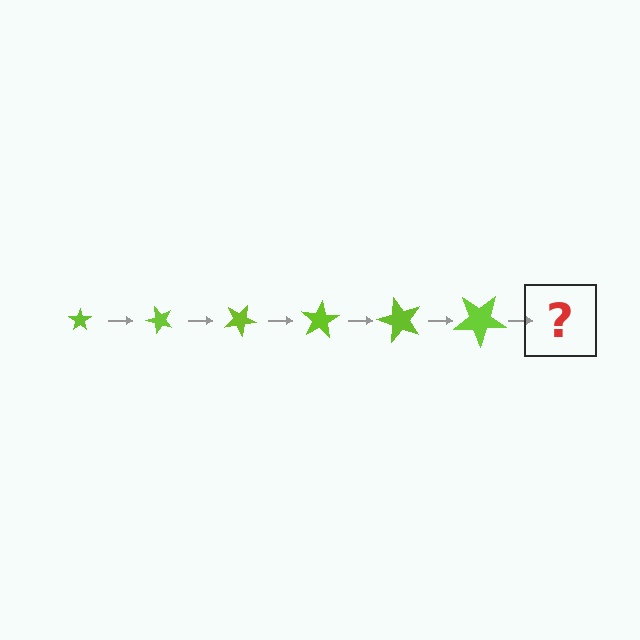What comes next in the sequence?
The next element should be a star, larger than the previous one and rotated 300 degrees from the start.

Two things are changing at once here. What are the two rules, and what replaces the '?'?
The two rules are that the star grows larger each step and it rotates 50 degrees each step. The '?' should be a star, larger than the previous one and rotated 300 degrees from the start.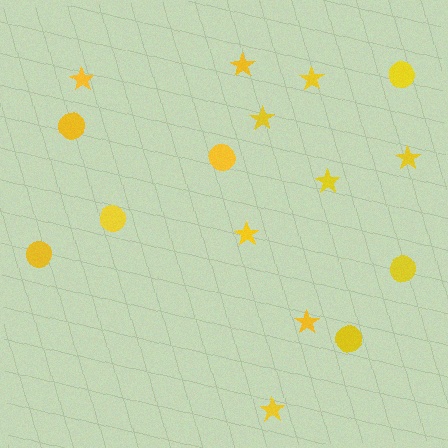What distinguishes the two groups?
There are 2 groups: one group of stars (9) and one group of circles (7).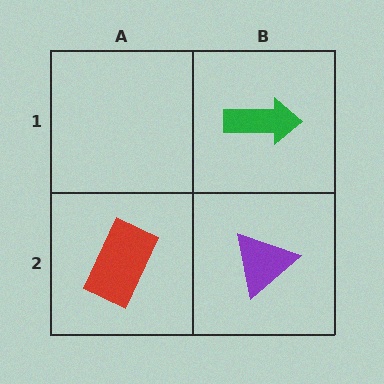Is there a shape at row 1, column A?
No, that cell is empty.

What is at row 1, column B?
A green arrow.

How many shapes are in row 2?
2 shapes.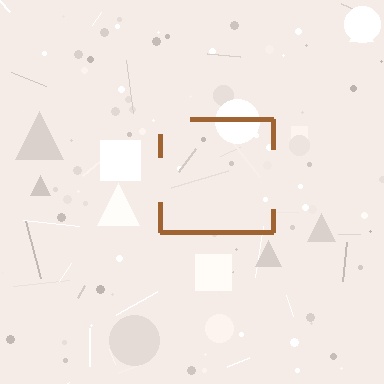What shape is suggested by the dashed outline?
The dashed outline suggests a square.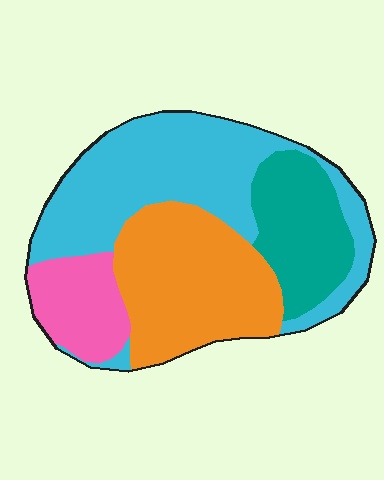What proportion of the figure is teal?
Teal covers roughly 20% of the figure.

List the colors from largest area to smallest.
From largest to smallest: cyan, orange, teal, pink.